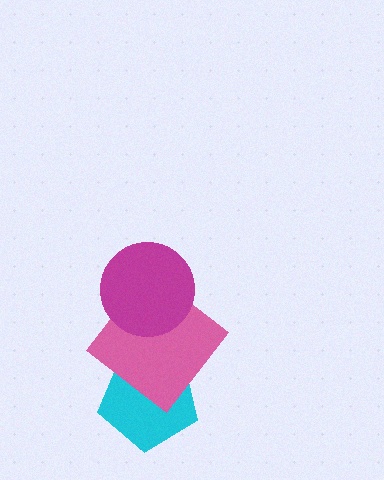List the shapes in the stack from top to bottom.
From top to bottom: the magenta circle, the pink diamond, the cyan pentagon.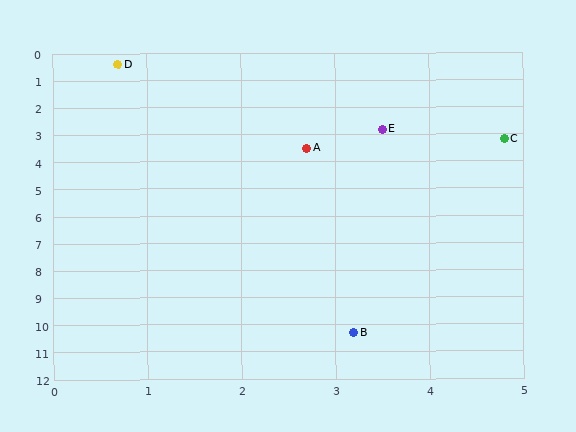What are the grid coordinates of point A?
Point A is at approximately (2.7, 3.5).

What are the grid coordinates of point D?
Point D is at approximately (0.7, 0.4).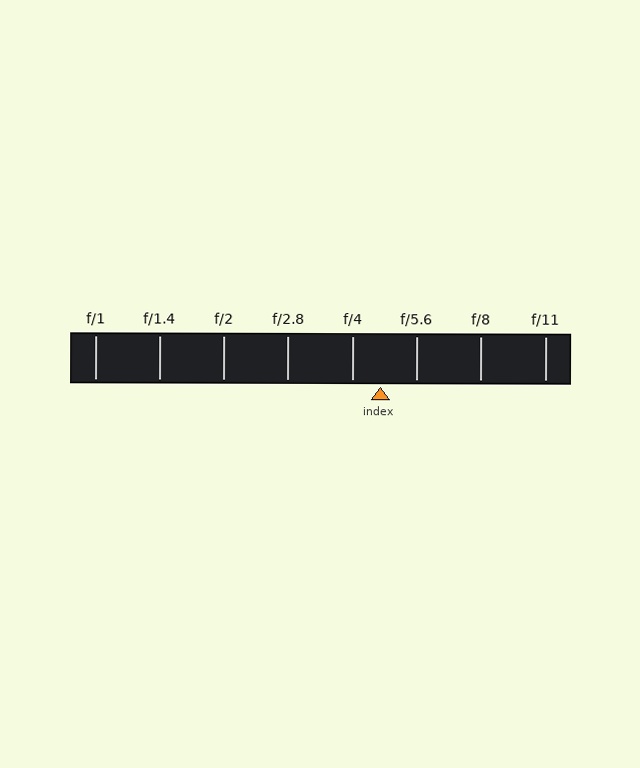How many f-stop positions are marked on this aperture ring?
There are 8 f-stop positions marked.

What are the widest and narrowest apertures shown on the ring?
The widest aperture shown is f/1 and the narrowest is f/11.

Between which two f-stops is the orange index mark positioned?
The index mark is between f/4 and f/5.6.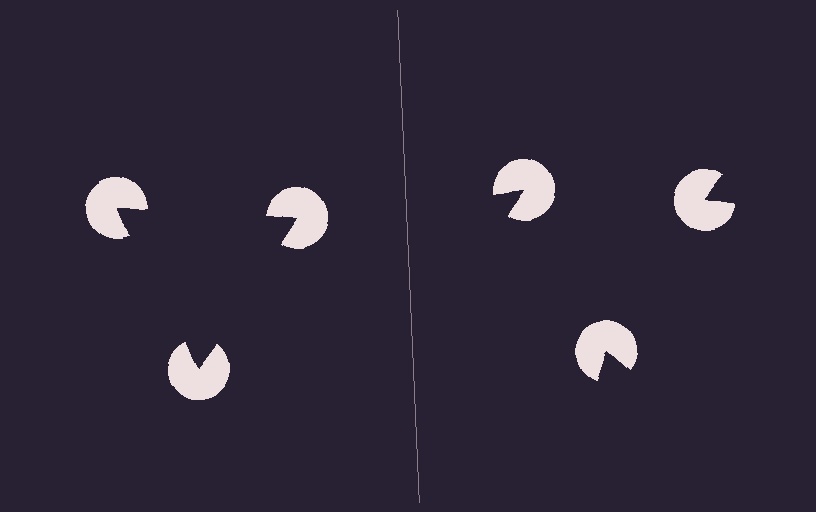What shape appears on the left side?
An illusory triangle.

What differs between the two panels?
The pac-man discs are positioned identically on both sides; only the wedge orientations differ. On the left they align to a triangle; on the right they are misaligned.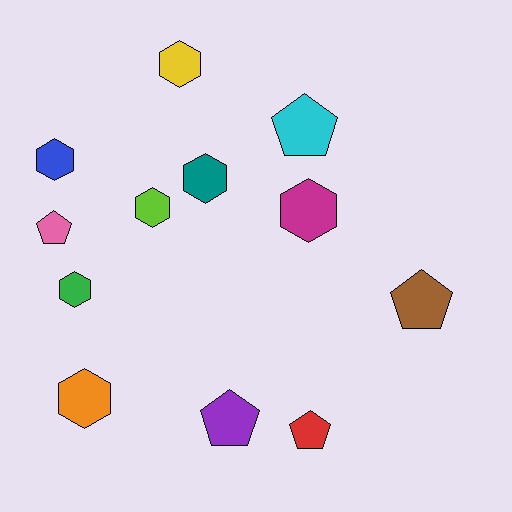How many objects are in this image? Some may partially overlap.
There are 12 objects.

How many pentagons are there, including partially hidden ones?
There are 5 pentagons.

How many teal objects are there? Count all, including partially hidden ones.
There is 1 teal object.